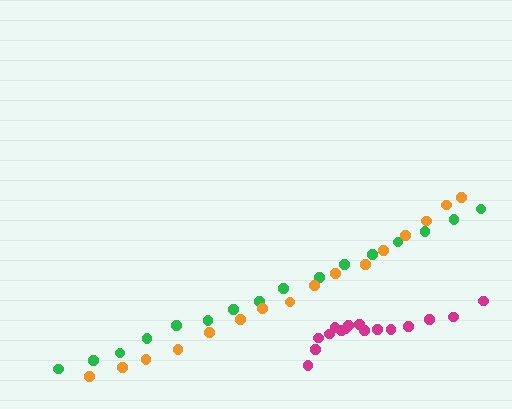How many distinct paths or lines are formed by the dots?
There are 3 distinct paths.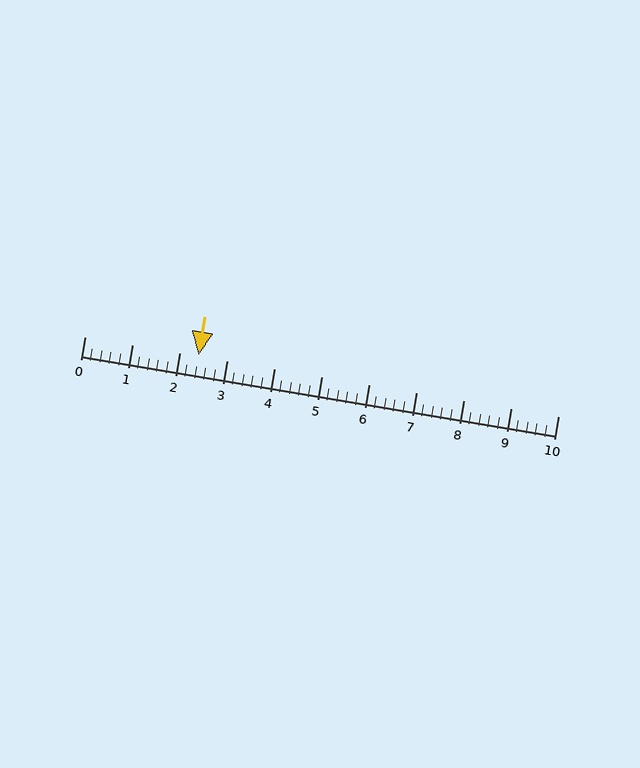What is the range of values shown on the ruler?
The ruler shows values from 0 to 10.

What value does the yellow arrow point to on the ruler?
The yellow arrow points to approximately 2.4.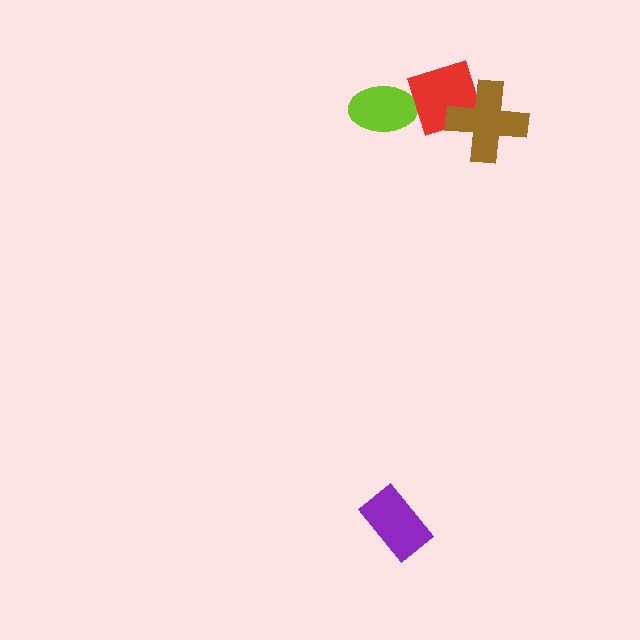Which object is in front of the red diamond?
The brown cross is in front of the red diamond.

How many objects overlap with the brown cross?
1 object overlaps with the brown cross.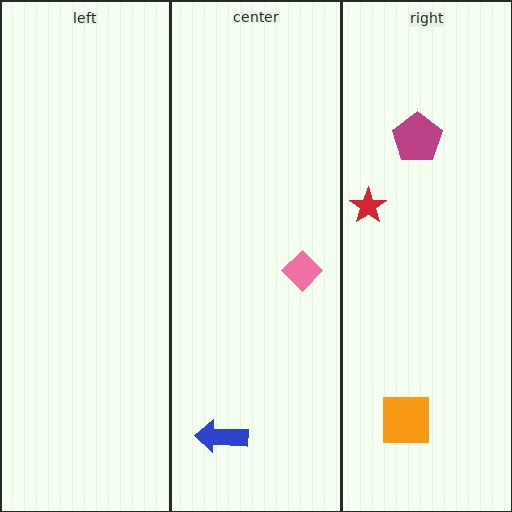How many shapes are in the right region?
3.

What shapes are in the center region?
The pink diamond, the blue arrow.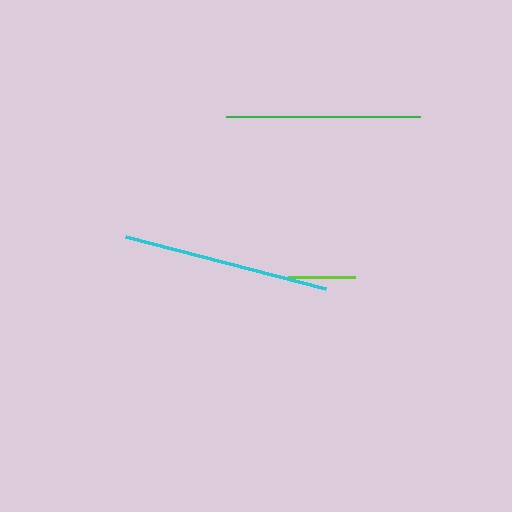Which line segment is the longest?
The cyan line is the longest at approximately 208 pixels.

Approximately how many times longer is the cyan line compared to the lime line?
The cyan line is approximately 3.1 times the length of the lime line.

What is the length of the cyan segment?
The cyan segment is approximately 208 pixels long.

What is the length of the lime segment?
The lime segment is approximately 67 pixels long.